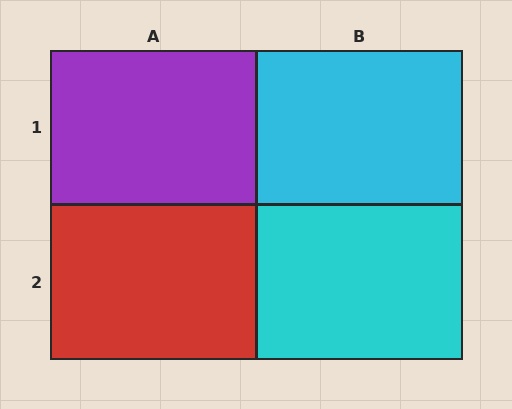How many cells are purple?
1 cell is purple.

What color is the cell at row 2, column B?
Cyan.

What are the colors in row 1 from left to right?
Purple, cyan.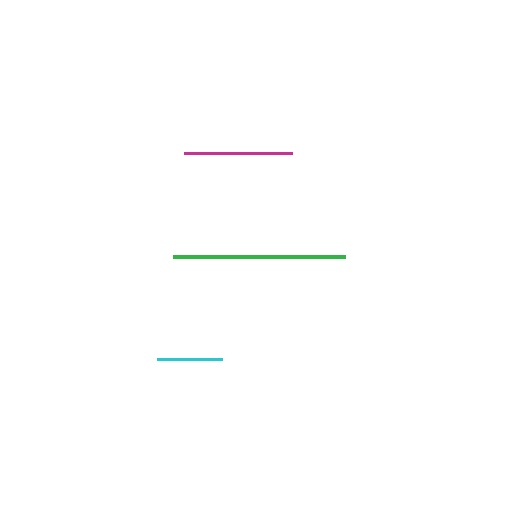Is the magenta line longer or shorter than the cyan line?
The magenta line is longer than the cyan line.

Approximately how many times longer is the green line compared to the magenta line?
The green line is approximately 1.6 times the length of the magenta line.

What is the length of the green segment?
The green segment is approximately 172 pixels long.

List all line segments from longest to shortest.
From longest to shortest: green, magenta, cyan.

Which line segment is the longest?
The green line is the longest at approximately 172 pixels.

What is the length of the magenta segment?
The magenta segment is approximately 108 pixels long.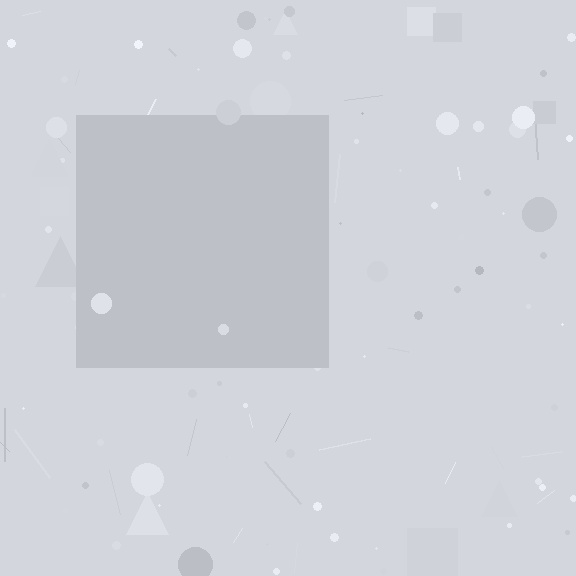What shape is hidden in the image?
A square is hidden in the image.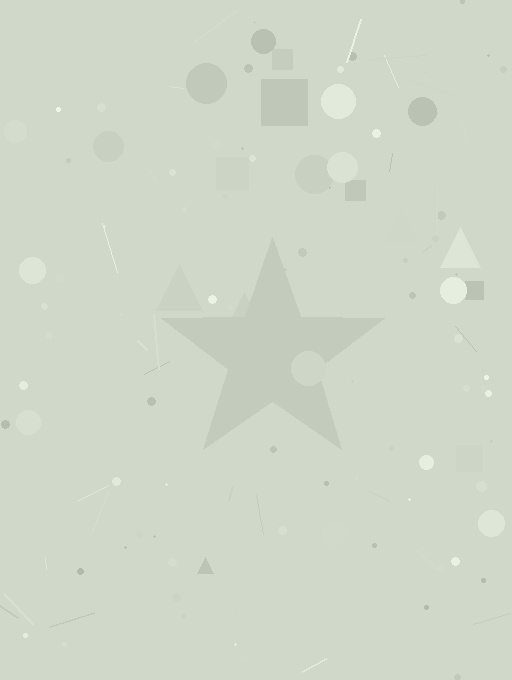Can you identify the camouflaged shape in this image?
The camouflaged shape is a star.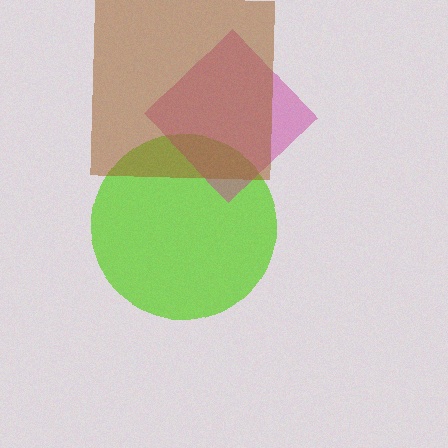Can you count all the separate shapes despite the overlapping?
Yes, there are 3 separate shapes.